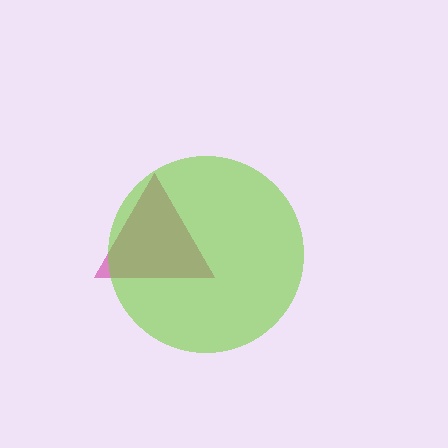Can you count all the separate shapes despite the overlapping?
Yes, there are 2 separate shapes.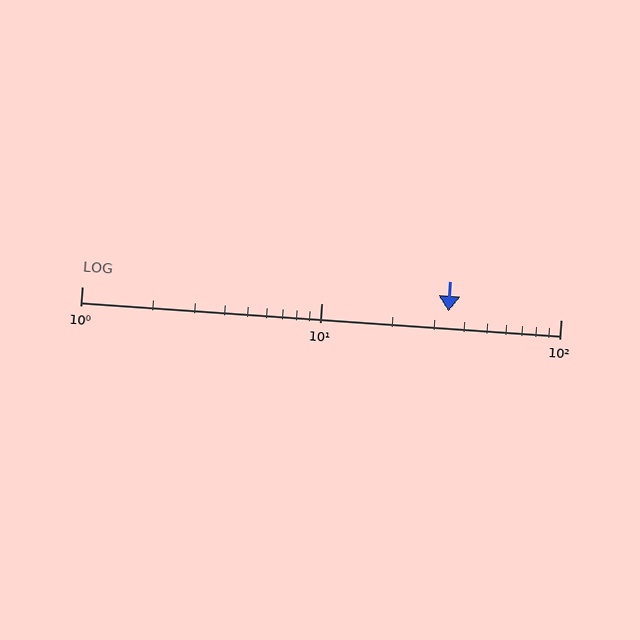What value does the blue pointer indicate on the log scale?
The pointer indicates approximately 34.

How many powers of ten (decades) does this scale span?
The scale spans 2 decades, from 1 to 100.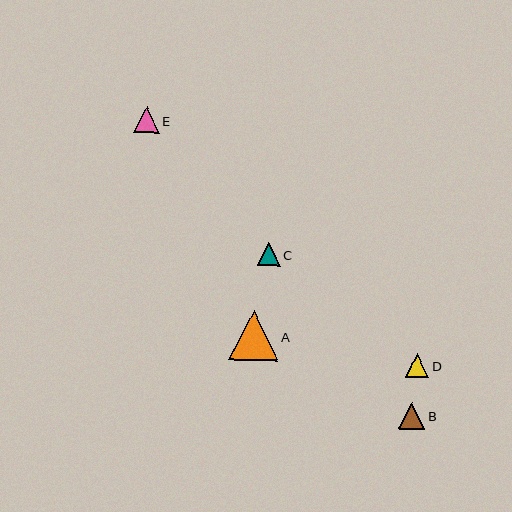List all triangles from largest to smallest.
From largest to smallest: A, B, E, D, C.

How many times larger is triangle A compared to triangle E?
Triangle A is approximately 1.9 times the size of triangle E.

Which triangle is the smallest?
Triangle C is the smallest with a size of approximately 23 pixels.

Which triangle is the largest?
Triangle A is the largest with a size of approximately 50 pixels.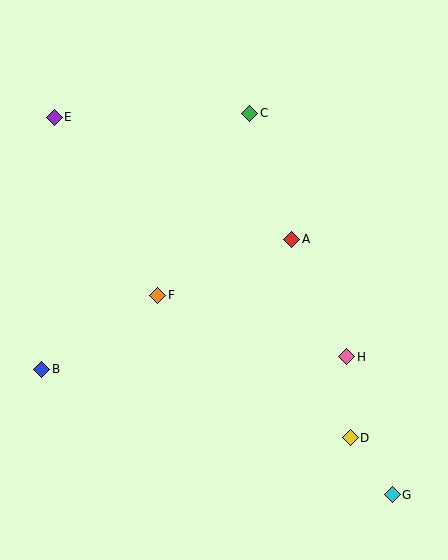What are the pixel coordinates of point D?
Point D is at (350, 438).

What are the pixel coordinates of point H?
Point H is at (347, 357).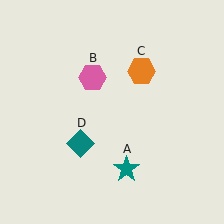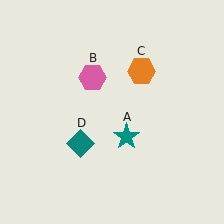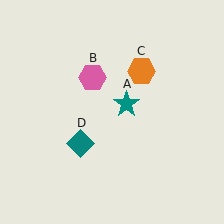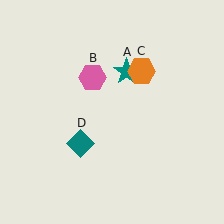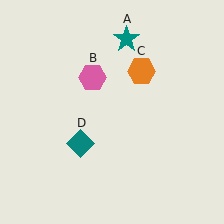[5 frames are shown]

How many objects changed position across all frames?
1 object changed position: teal star (object A).